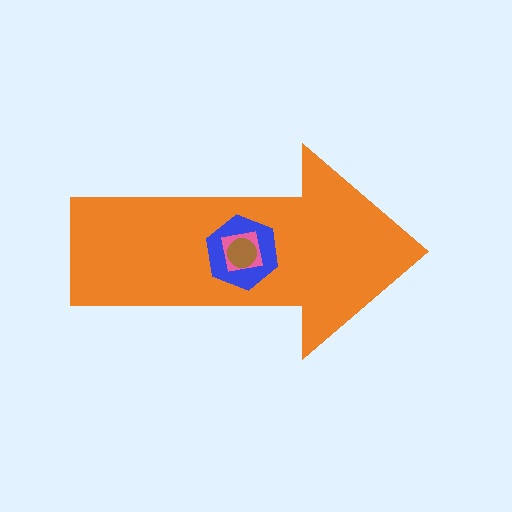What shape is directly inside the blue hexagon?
The pink square.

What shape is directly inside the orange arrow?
The blue hexagon.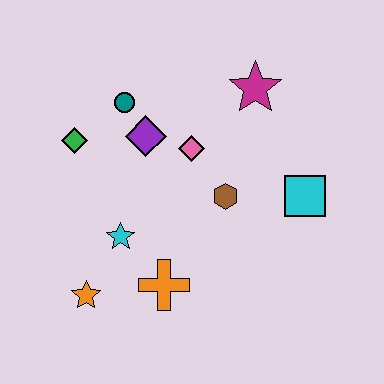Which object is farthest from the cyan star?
The magenta star is farthest from the cyan star.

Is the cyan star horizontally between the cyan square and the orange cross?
No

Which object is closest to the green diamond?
The teal circle is closest to the green diamond.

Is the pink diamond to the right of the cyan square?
No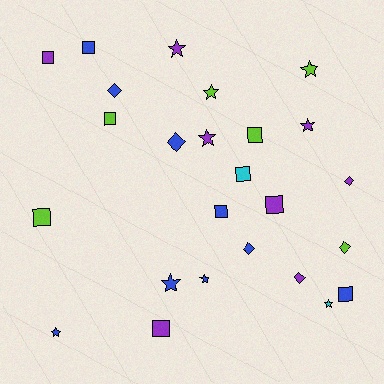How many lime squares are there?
There are 3 lime squares.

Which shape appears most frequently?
Square, with 10 objects.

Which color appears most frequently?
Blue, with 9 objects.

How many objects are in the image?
There are 25 objects.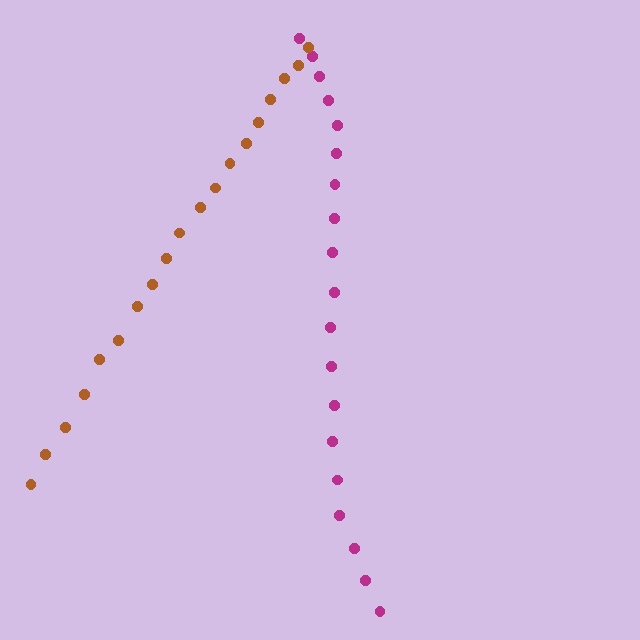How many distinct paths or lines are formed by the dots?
There are 2 distinct paths.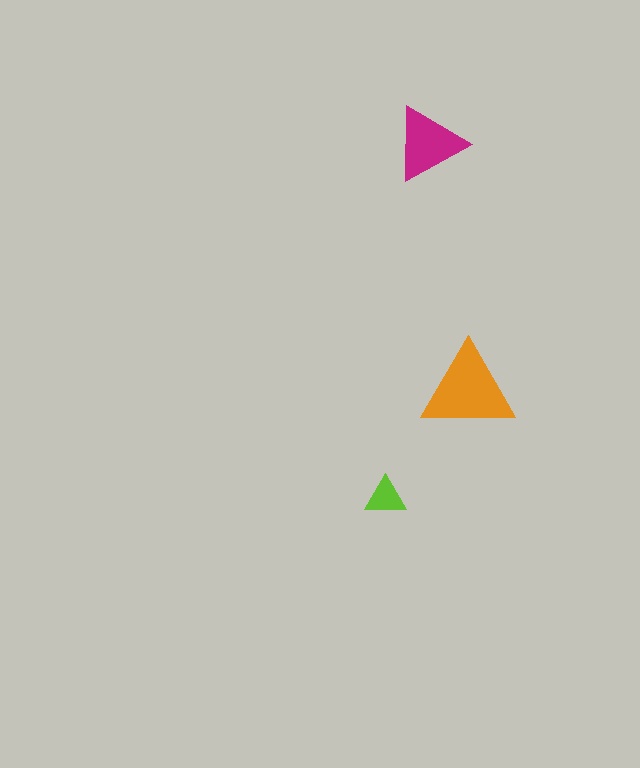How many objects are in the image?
There are 3 objects in the image.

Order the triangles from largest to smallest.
the orange one, the magenta one, the lime one.